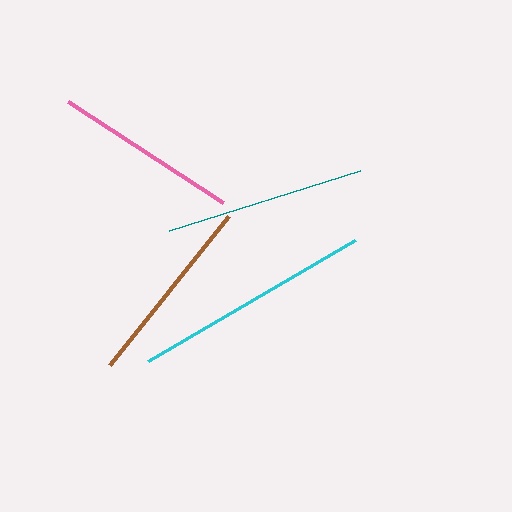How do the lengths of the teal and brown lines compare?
The teal and brown lines are approximately the same length.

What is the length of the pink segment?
The pink segment is approximately 184 pixels long.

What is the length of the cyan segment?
The cyan segment is approximately 240 pixels long.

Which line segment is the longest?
The cyan line is the longest at approximately 240 pixels.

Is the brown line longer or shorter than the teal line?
The teal line is longer than the brown line.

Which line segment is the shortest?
The pink line is the shortest at approximately 184 pixels.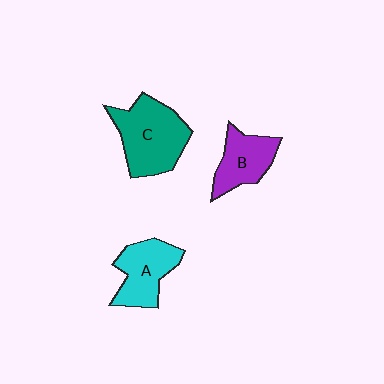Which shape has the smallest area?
Shape B (purple).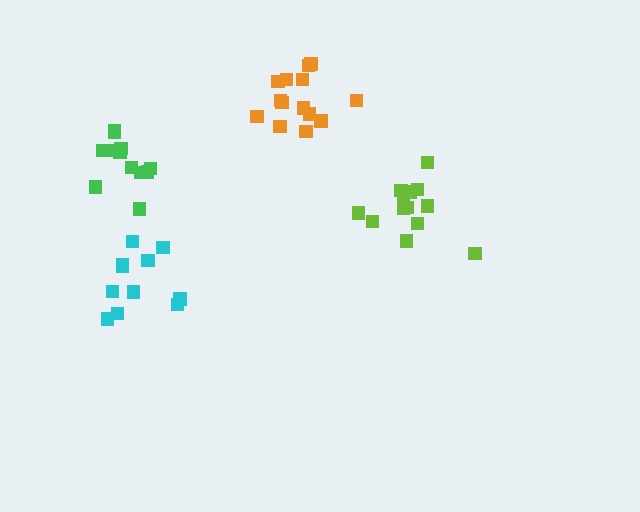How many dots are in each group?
Group 1: 11 dots, Group 2: 14 dots, Group 3: 14 dots, Group 4: 12 dots (51 total).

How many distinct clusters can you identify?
There are 4 distinct clusters.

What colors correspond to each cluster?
The clusters are colored: cyan, orange, lime, green.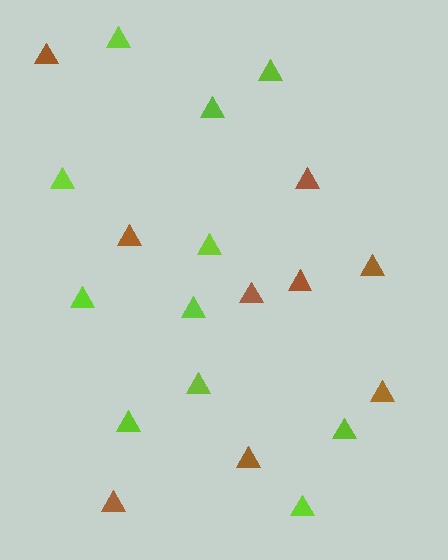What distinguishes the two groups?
There are 2 groups: one group of brown triangles (9) and one group of lime triangles (11).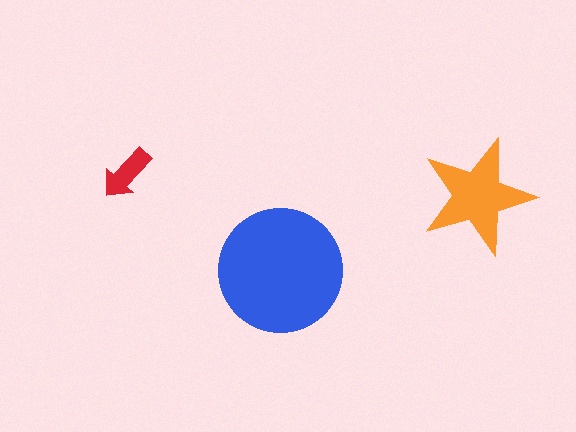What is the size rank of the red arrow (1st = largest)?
3rd.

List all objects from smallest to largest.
The red arrow, the orange star, the blue circle.